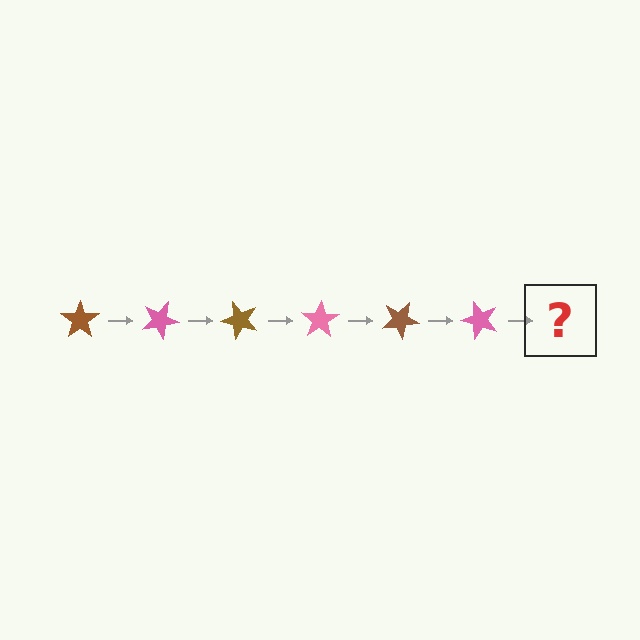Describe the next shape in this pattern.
It should be a brown star, rotated 150 degrees from the start.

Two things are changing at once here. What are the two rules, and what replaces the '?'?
The two rules are that it rotates 25 degrees each step and the color cycles through brown and pink. The '?' should be a brown star, rotated 150 degrees from the start.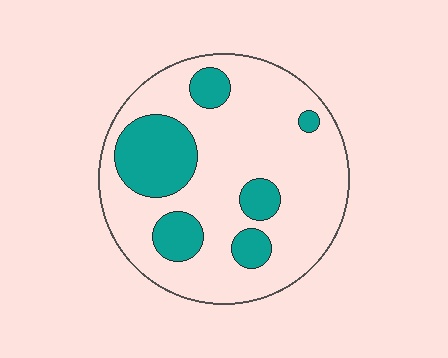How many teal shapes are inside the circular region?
6.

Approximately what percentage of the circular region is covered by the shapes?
Approximately 25%.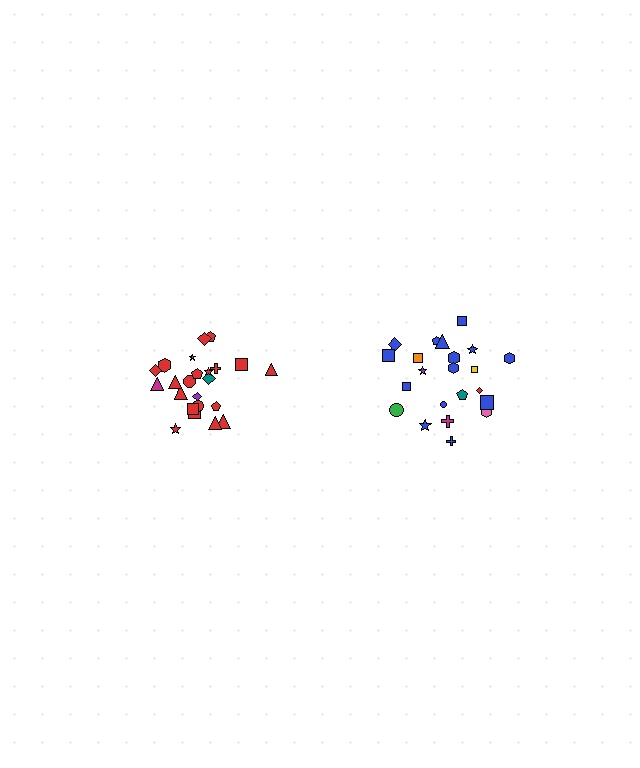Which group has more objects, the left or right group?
The left group.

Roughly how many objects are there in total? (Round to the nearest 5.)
Roughly 45 objects in total.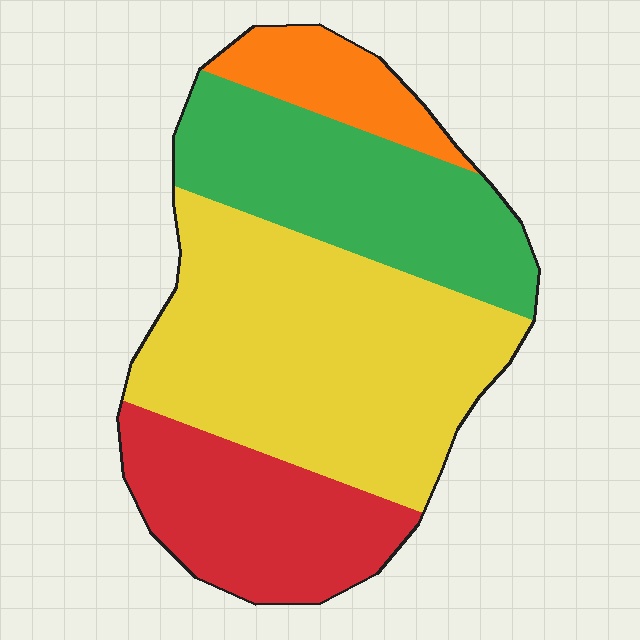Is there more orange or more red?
Red.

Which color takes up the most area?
Yellow, at roughly 45%.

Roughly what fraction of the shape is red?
Red takes up about one fifth (1/5) of the shape.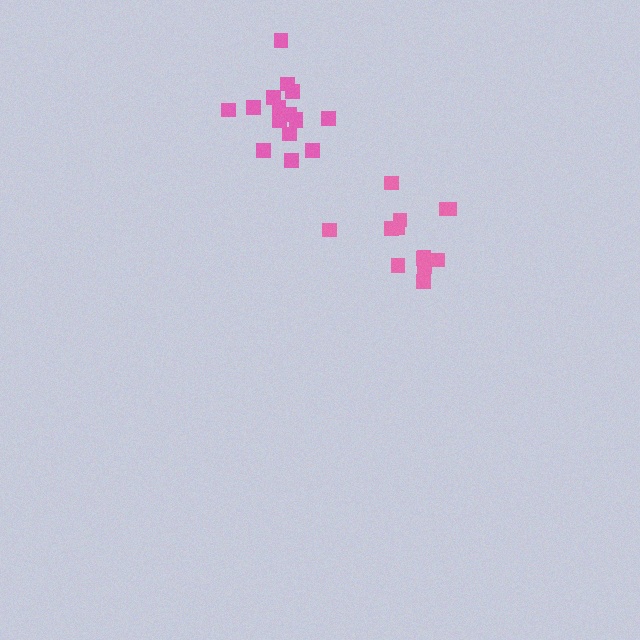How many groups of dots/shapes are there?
There are 2 groups.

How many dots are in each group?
Group 1: 16 dots, Group 2: 13 dots (29 total).